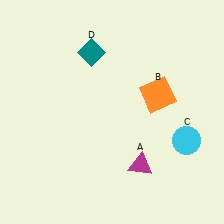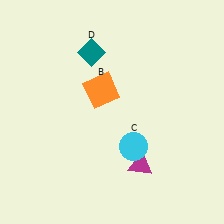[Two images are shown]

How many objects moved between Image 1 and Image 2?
2 objects moved between the two images.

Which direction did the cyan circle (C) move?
The cyan circle (C) moved left.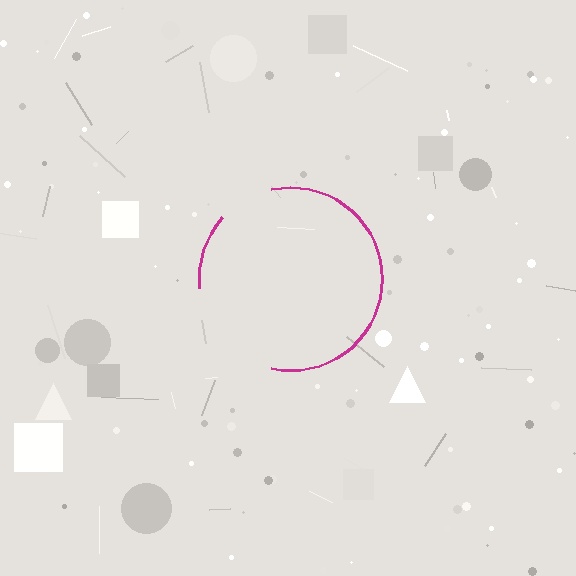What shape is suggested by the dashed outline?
The dashed outline suggests a circle.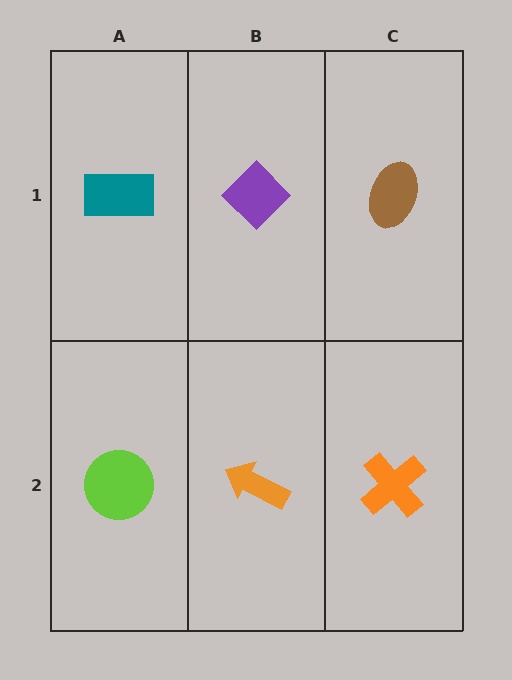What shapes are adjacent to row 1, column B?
An orange arrow (row 2, column B), a teal rectangle (row 1, column A), a brown ellipse (row 1, column C).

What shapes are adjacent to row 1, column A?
A lime circle (row 2, column A), a purple diamond (row 1, column B).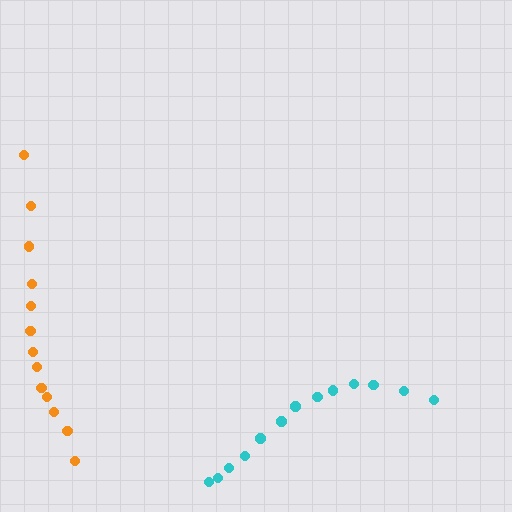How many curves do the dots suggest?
There are 2 distinct paths.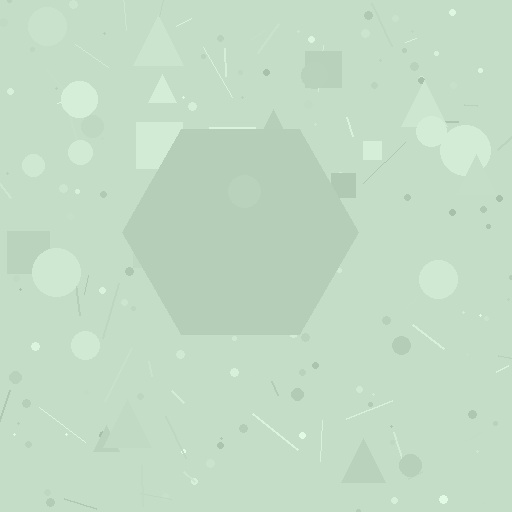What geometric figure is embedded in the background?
A hexagon is embedded in the background.